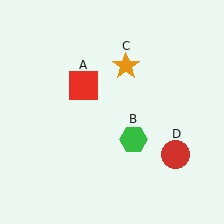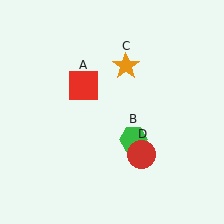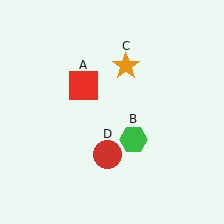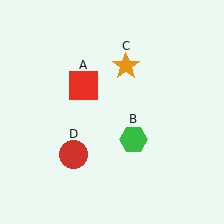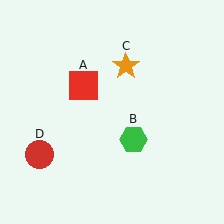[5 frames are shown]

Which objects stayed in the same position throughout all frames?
Red square (object A) and green hexagon (object B) and orange star (object C) remained stationary.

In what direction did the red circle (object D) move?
The red circle (object D) moved left.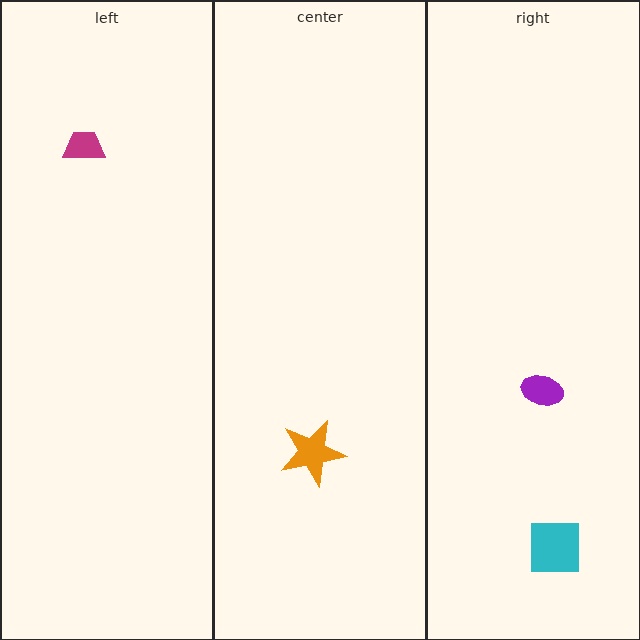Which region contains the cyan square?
The right region.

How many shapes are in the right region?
2.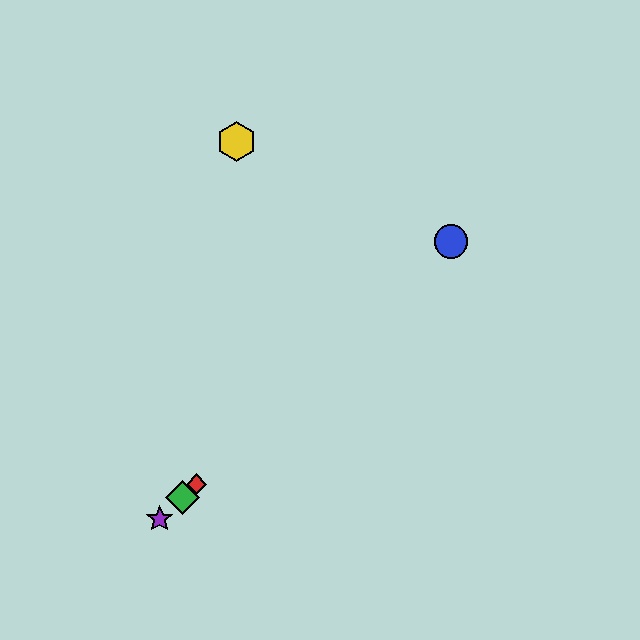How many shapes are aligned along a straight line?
4 shapes (the red diamond, the blue circle, the green diamond, the purple star) are aligned along a straight line.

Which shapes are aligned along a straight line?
The red diamond, the blue circle, the green diamond, the purple star are aligned along a straight line.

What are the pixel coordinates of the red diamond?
The red diamond is at (196, 484).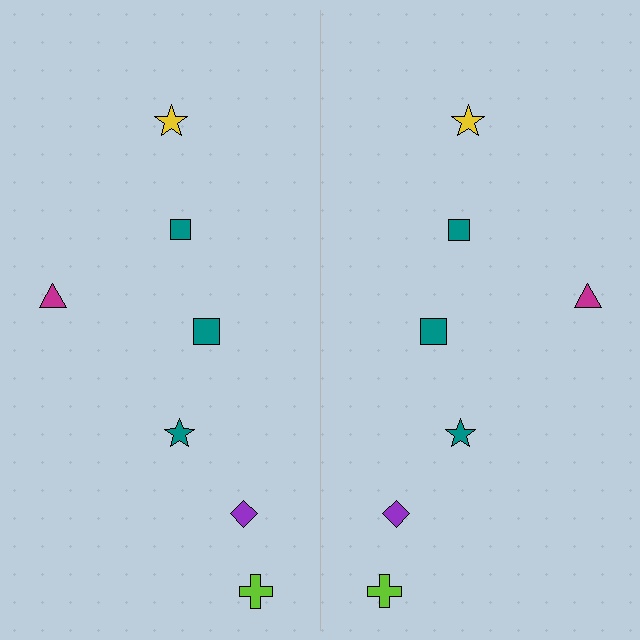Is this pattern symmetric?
Yes, this pattern has bilateral (reflection) symmetry.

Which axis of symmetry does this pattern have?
The pattern has a vertical axis of symmetry running through the center of the image.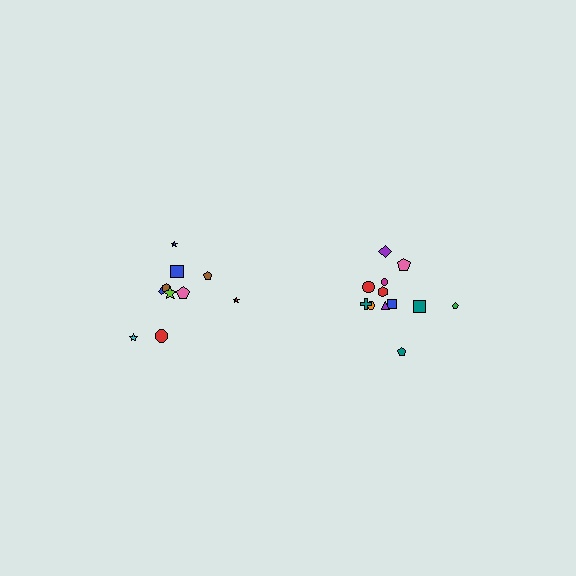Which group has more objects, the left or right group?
The right group.